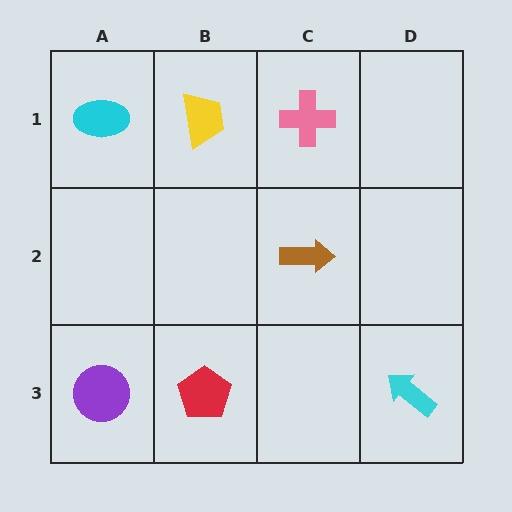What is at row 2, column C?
A brown arrow.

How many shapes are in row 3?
3 shapes.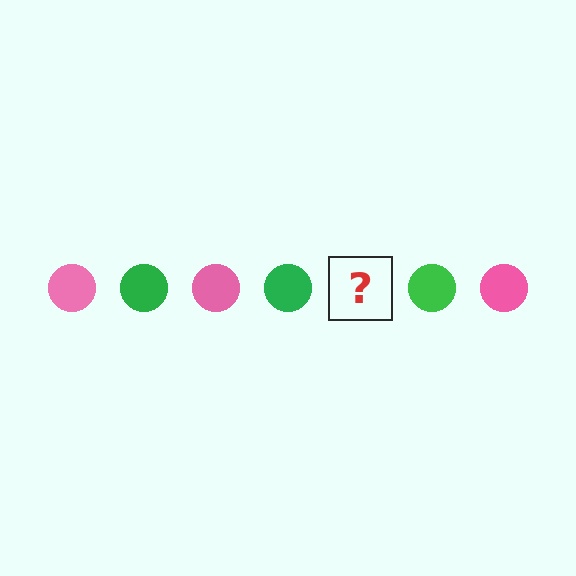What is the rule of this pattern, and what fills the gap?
The rule is that the pattern cycles through pink, green circles. The gap should be filled with a pink circle.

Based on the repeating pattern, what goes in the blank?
The blank should be a pink circle.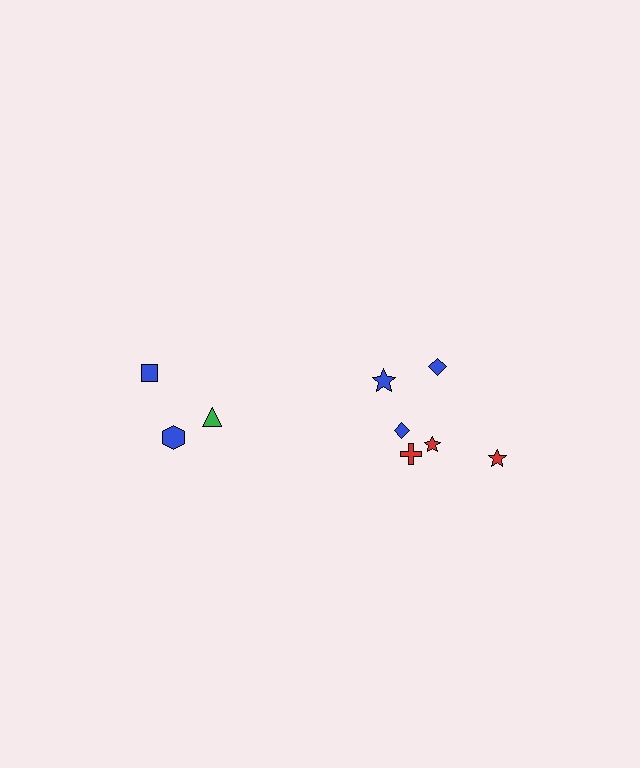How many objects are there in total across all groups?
There are 9 objects.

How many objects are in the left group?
There are 3 objects.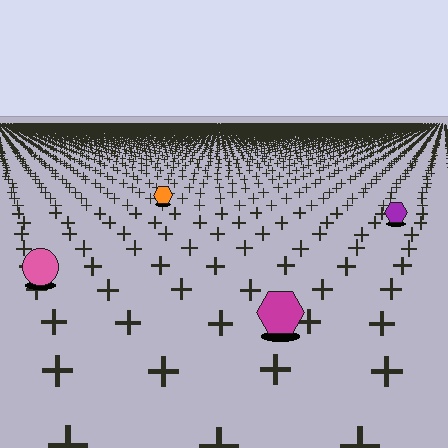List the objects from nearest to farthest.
From nearest to farthest: the magenta hexagon, the pink circle, the purple hexagon, the orange hexagon.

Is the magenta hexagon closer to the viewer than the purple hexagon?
Yes. The magenta hexagon is closer — you can tell from the texture gradient: the ground texture is coarser near it.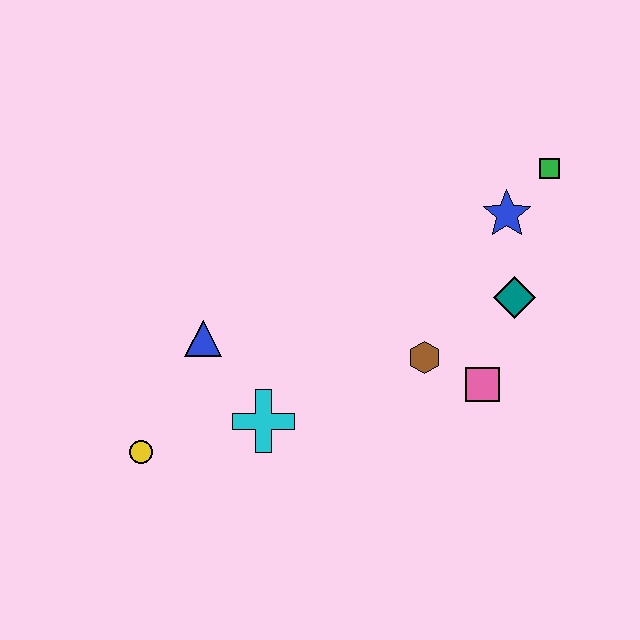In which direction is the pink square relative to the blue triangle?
The pink square is to the right of the blue triangle.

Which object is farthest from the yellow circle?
The green square is farthest from the yellow circle.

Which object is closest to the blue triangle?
The cyan cross is closest to the blue triangle.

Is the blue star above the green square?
No